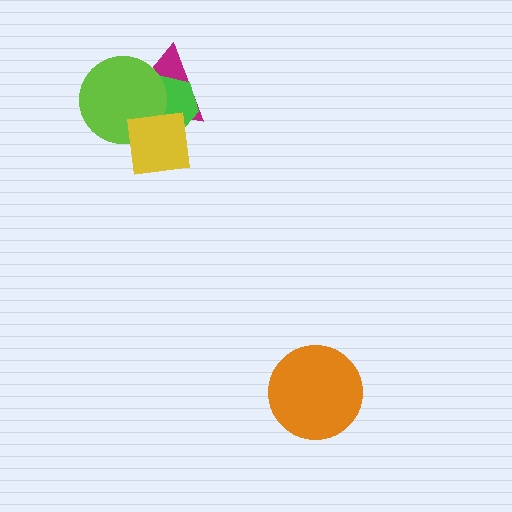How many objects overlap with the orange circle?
0 objects overlap with the orange circle.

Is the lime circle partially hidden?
Yes, it is partially covered by another shape.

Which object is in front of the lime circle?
The yellow square is in front of the lime circle.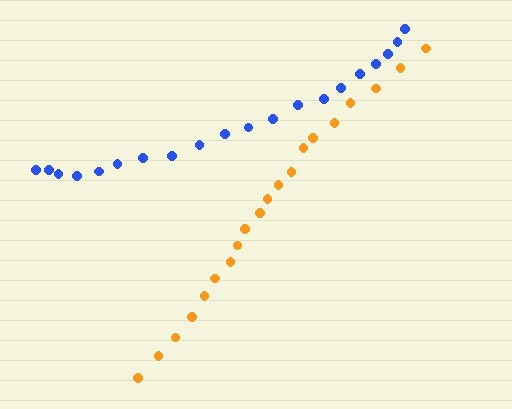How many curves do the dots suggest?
There are 2 distinct paths.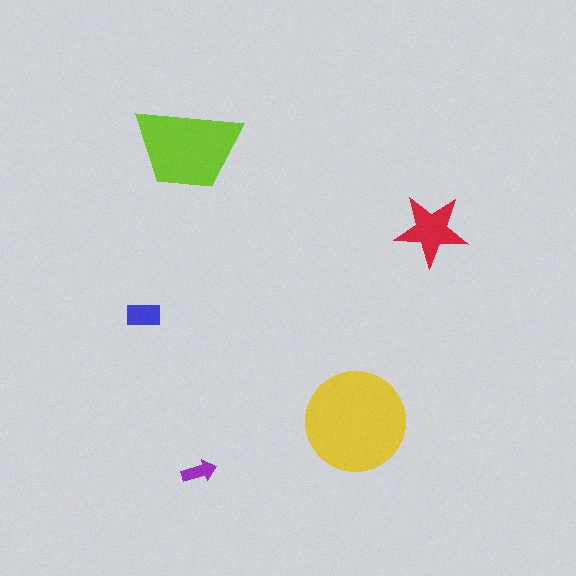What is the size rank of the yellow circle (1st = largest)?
1st.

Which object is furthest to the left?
The blue rectangle is leftmost.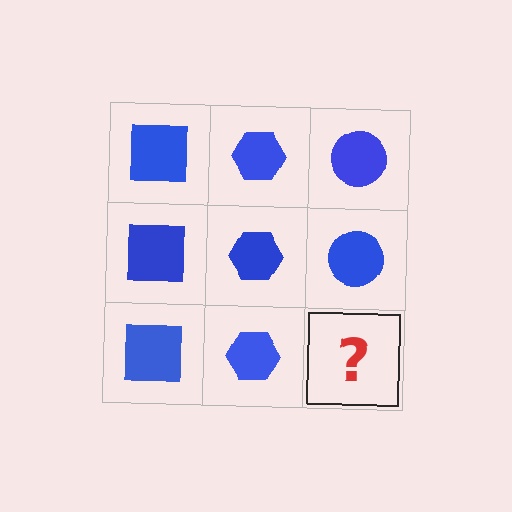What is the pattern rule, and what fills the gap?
The rule is that each column has a consistent shape. The gap should be filled with a blue circle.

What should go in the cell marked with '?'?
The missing cell should contain a blue circle.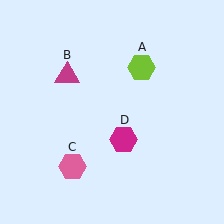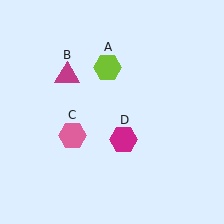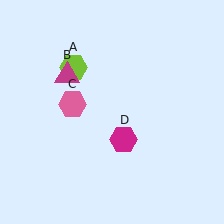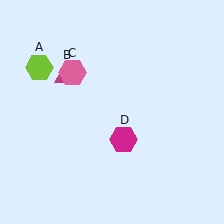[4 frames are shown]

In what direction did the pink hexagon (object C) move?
The pink hexagon (object C) moved up.